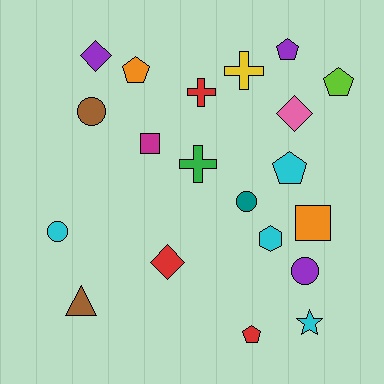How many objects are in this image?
There are 20 objects.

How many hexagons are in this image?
There is 1 hexagon.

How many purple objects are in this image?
There are 3 purple objects.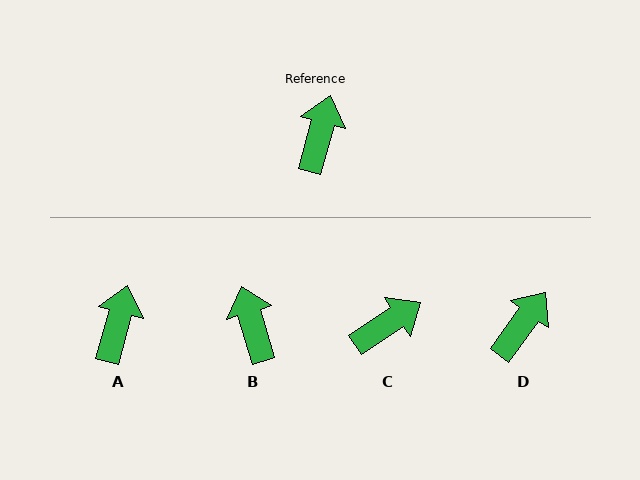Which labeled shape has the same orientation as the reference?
A.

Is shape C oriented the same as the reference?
No, it is off by about 41 degrees.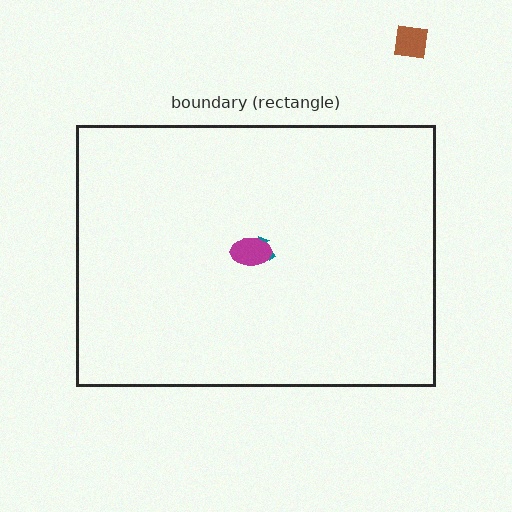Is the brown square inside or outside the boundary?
Outside.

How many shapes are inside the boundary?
2 inside, 1 outside.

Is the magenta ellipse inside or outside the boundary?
Inside.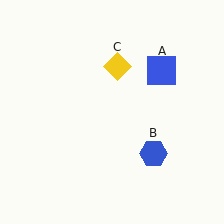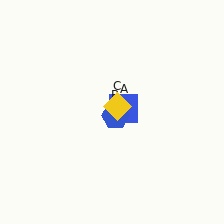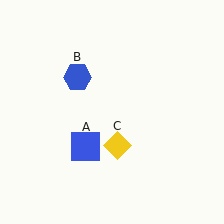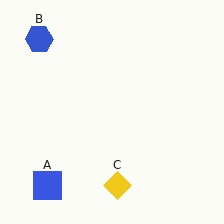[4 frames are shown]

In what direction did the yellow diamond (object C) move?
The yellow diamond (object C) moved down.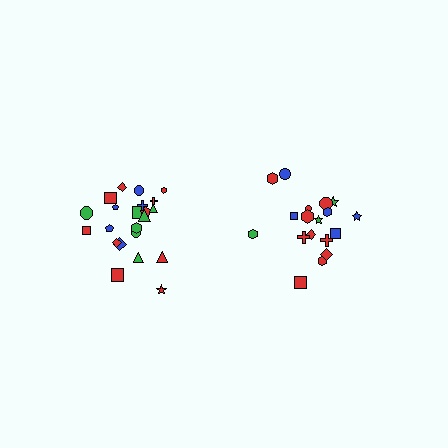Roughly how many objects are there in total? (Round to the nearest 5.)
Roughly 40 objects in total.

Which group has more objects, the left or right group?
The left group.